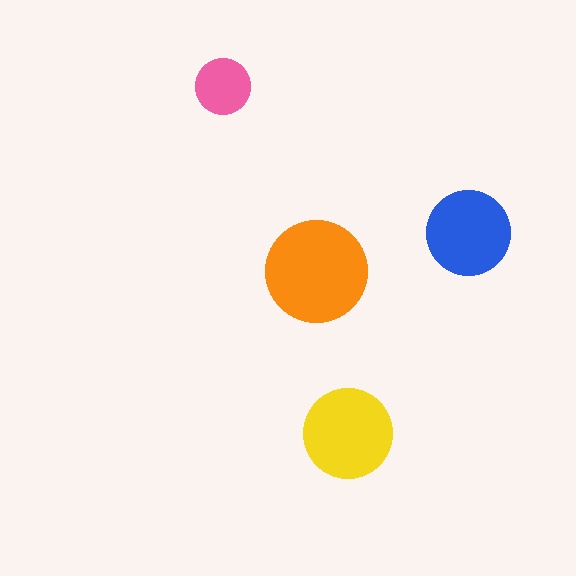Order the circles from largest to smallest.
the orange one, the yellow one, the blue one, the pink one.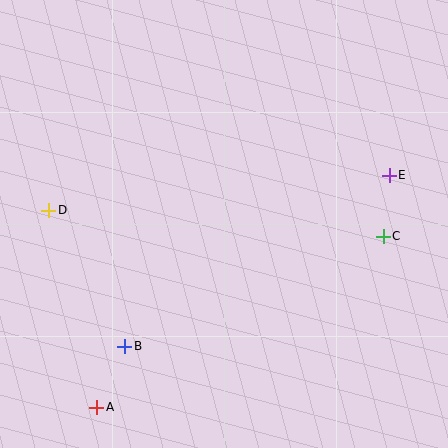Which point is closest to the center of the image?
Point B at (125, 346) is closest to the center.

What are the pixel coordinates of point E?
Point E is at (389, 175).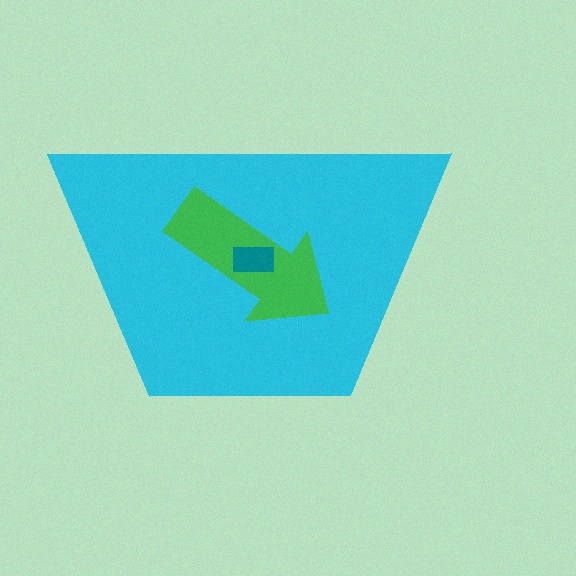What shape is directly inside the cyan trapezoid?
The green arrow.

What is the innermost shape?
The teal rectangle.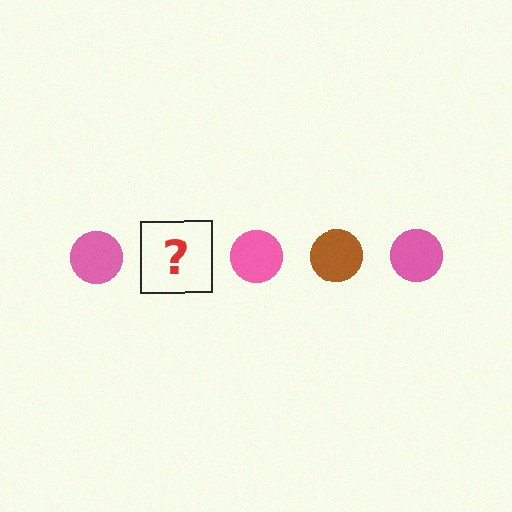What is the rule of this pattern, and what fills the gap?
The rule is that the pattern cycles through pink, brown circles. The gap should be filled with a brown circle.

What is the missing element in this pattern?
The missing element is a brown circle.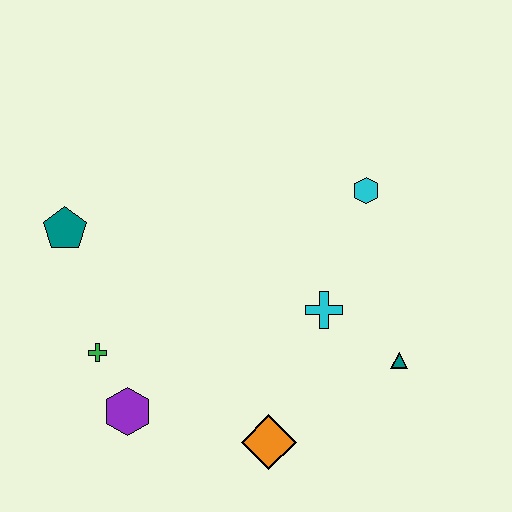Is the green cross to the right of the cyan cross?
No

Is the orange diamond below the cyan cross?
Yes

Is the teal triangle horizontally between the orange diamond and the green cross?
No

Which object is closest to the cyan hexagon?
The cyan cross is closest to the cyan hexagon.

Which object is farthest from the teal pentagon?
The teal triangle is farthest from the teal pentagon.